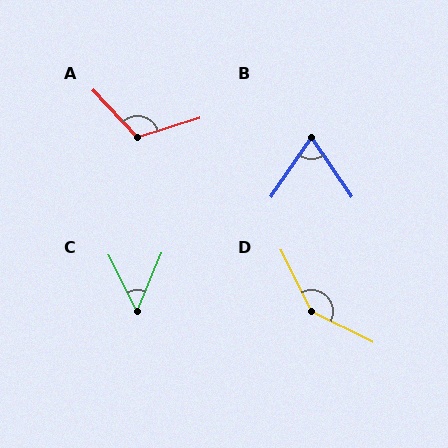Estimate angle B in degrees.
Approximately 68 degrees.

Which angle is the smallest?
C, at approximately 49 degrees.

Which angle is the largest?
D, at approximately 143 degrees.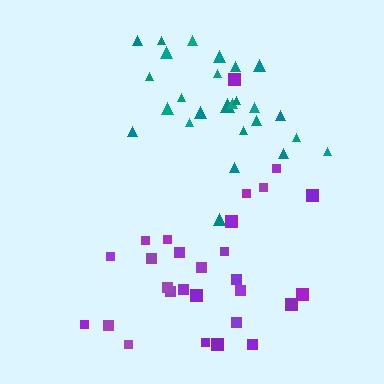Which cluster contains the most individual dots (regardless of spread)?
Purple (28).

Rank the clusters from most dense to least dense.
teal, purple.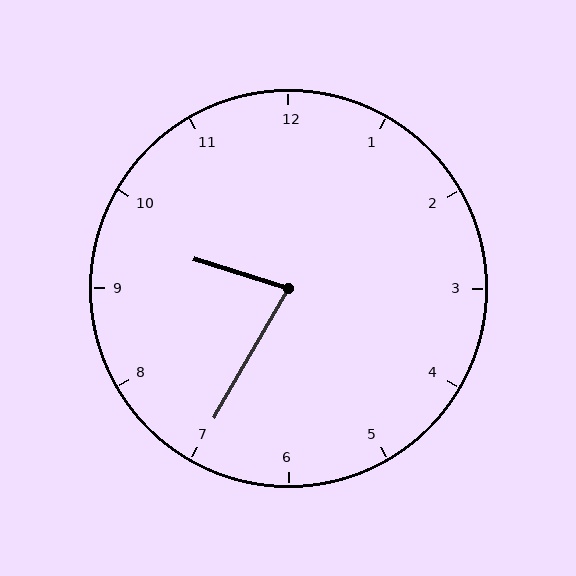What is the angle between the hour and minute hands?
Approximately 78 degrees.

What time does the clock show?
9:35.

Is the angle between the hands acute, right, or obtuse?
It is acute.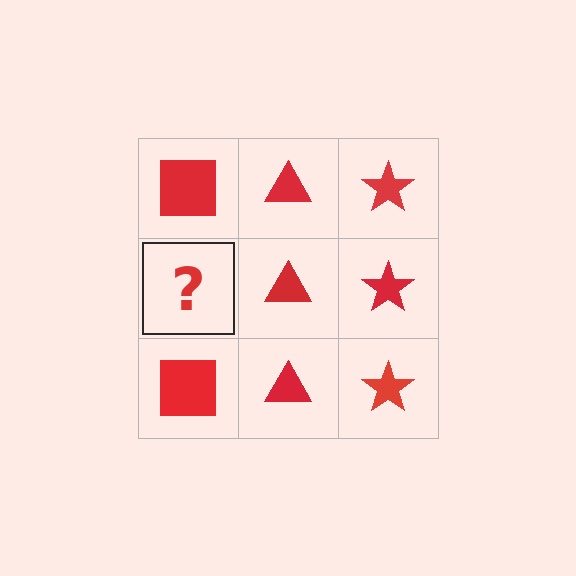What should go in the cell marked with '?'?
The missing cell should contain a red square.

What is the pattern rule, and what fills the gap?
The rule is that each column has a consistent shape. The gap should be filled with a red square.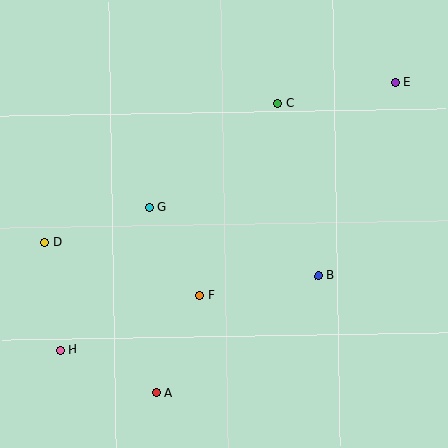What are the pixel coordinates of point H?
Point H is at (60, 350).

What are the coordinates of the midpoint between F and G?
The midpoint between F and G is at (174, 252).